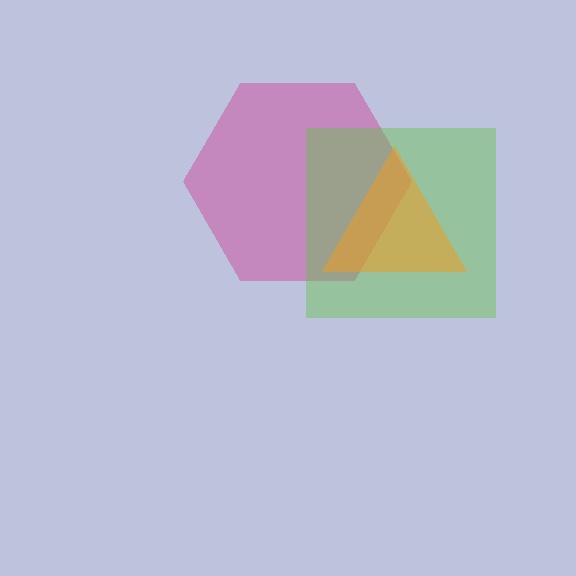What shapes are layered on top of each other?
The layered shapes are: a magenta hexagon, a lime square, an orange triangle.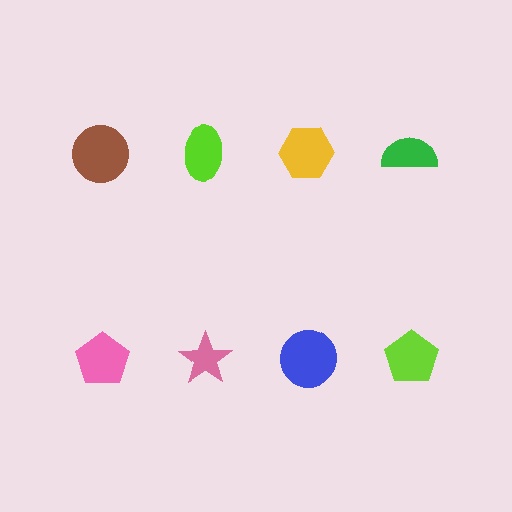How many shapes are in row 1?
4 shapes.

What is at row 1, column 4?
A green semicircle.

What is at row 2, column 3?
A blue circle.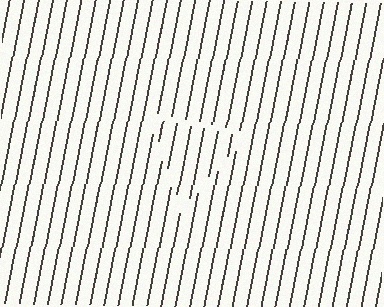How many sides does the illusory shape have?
3 sides — the line-ends trace a triangle.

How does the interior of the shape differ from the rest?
The interior of the shape contains the same grating, shifted by half a period — the contour is defined by the phase discontinuity where line-ends from the inner and outer gratings abut.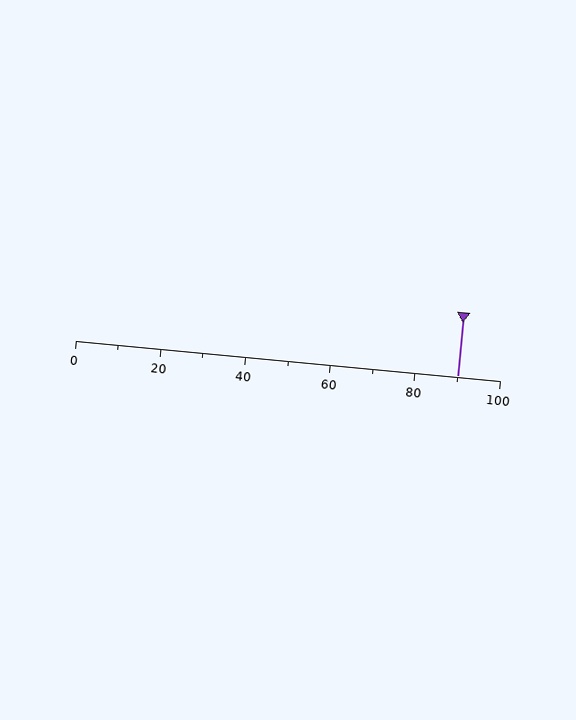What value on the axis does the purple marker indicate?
The marker indicates approximately 90.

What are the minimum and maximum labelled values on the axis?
The axis runs from 0 to 100.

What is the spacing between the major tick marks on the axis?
The major ticks are spaced 20 apart.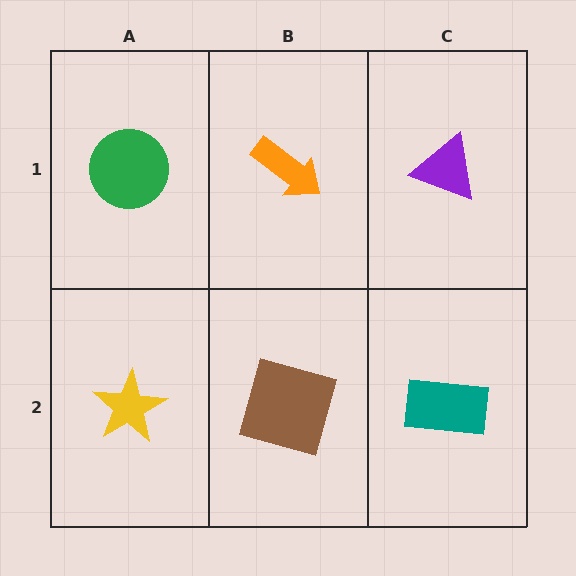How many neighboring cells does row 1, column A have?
2.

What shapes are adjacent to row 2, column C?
A purple triangle (row 1, column C), a brown square (row 2, column B).